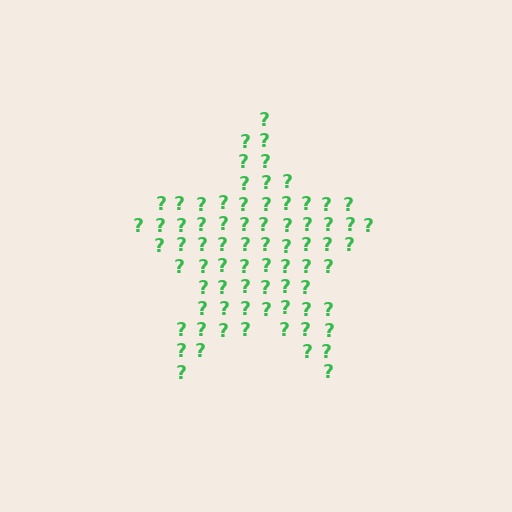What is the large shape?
The large shape is a star.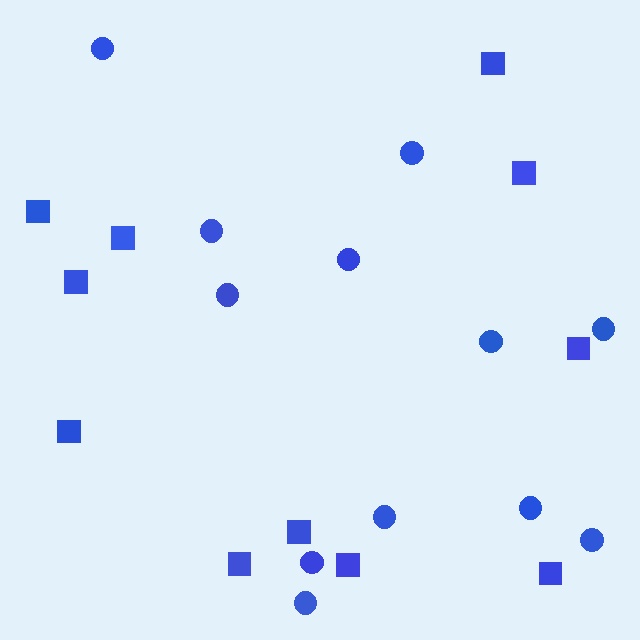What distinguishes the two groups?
There are 2 groups: one group of circles (12) and one group of squares (11).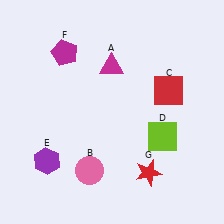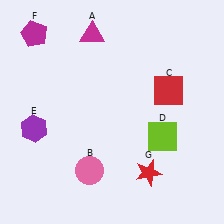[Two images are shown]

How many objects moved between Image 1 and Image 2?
3 objects moved between the two images.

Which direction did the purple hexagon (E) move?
The purple hexagon (E) moved up.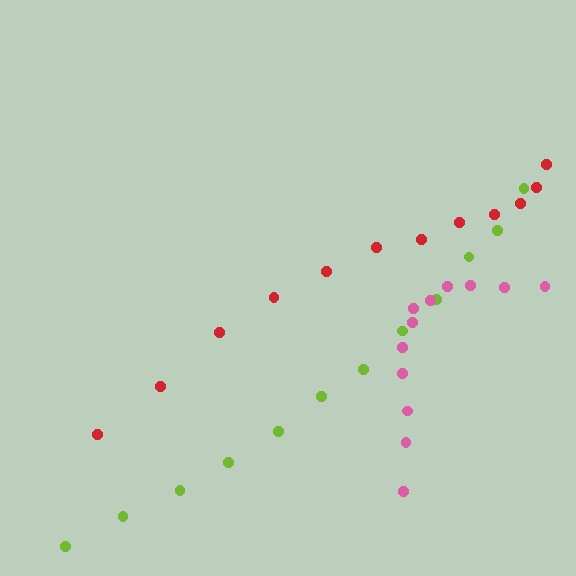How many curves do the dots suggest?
There are 3 distinct paths.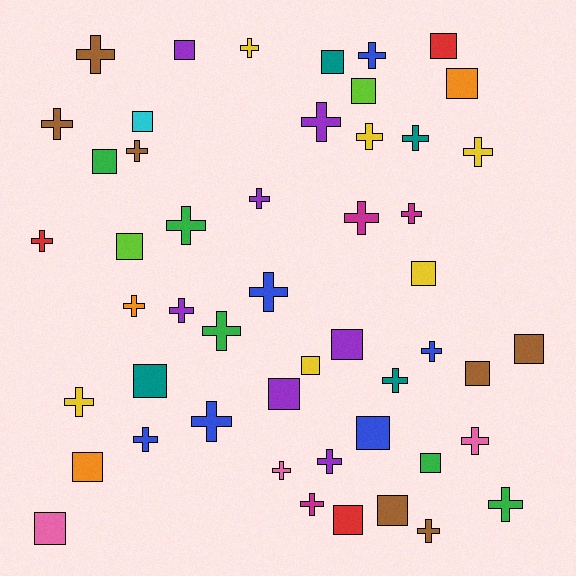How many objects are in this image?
There are 50 objects.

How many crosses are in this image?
There are 29 crosses.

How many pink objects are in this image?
There are 3 pink objects.